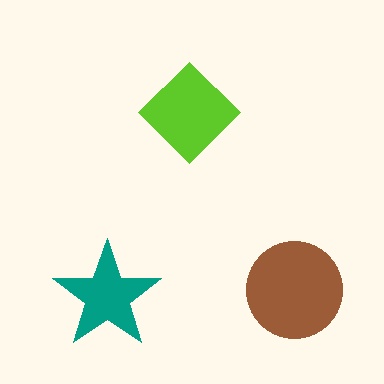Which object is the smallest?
The teal star.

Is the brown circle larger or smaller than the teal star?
Larger.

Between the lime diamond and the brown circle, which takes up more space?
The brown circle.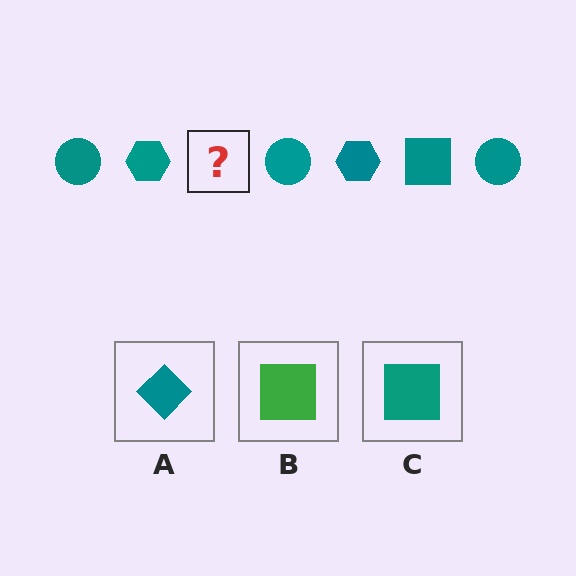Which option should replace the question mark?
Option C.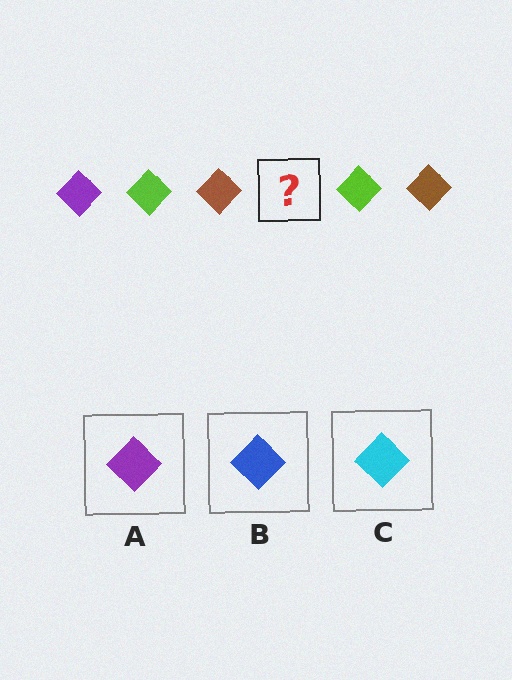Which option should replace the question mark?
Option A.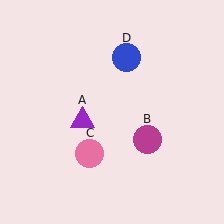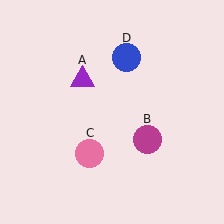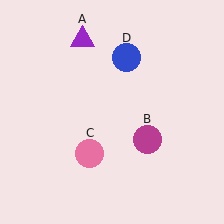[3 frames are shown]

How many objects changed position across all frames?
1 object changed position: purple triangle (object A).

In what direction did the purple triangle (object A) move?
The purple triangle (object A) moved up.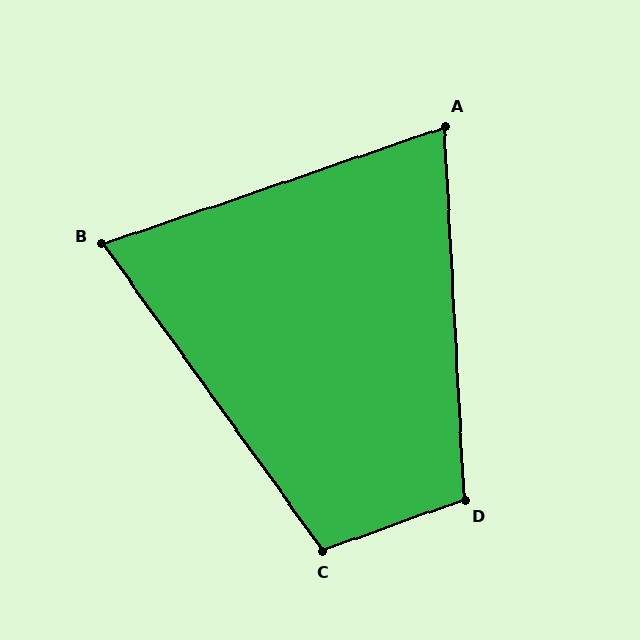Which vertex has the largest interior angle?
D, at approximately 107 degrees.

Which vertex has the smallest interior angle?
B, at approximately 73 degrees.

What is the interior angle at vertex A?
Approximately 74 degrees (acute).